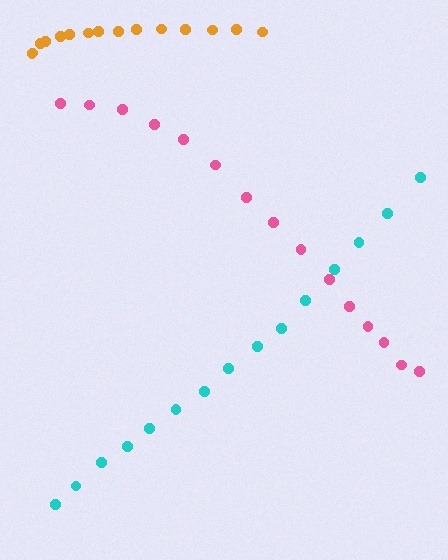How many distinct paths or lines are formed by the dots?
There are 3 distinct paths.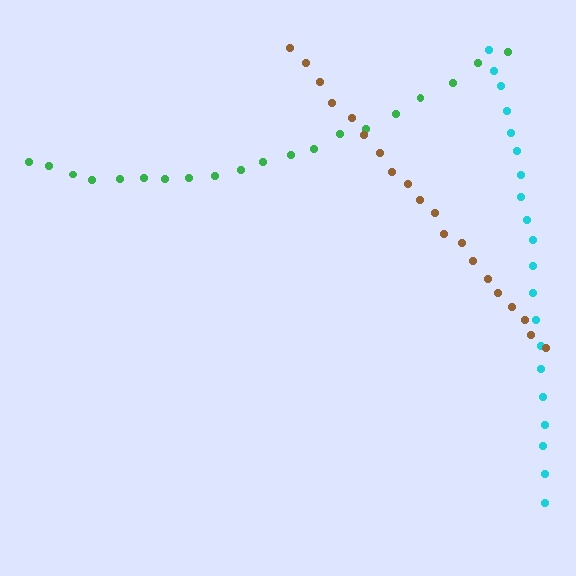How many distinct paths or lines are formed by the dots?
There are 3 distinct paths.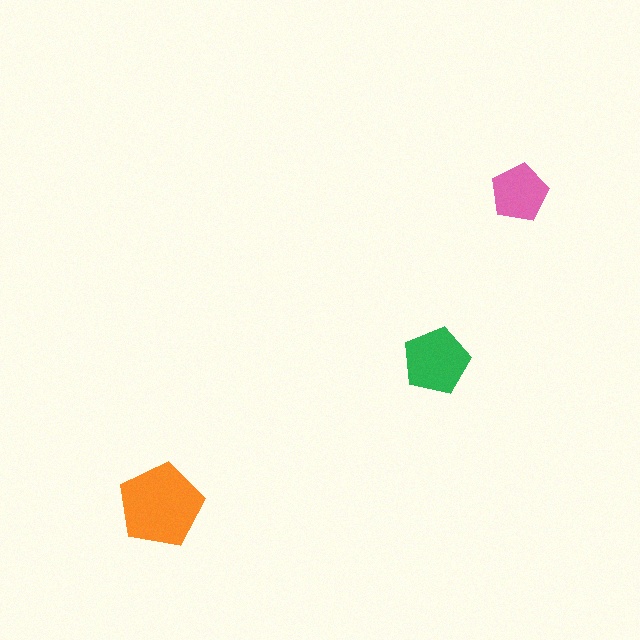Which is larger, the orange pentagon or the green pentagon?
The orange one.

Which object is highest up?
The pink pentagon is topmost.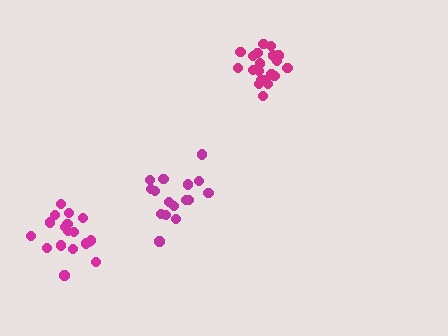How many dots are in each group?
Group 1: 16 dots, Group 2: 21 dots, Group 3: 18 dots (55 total).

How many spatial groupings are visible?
There are 3 spatial groupings.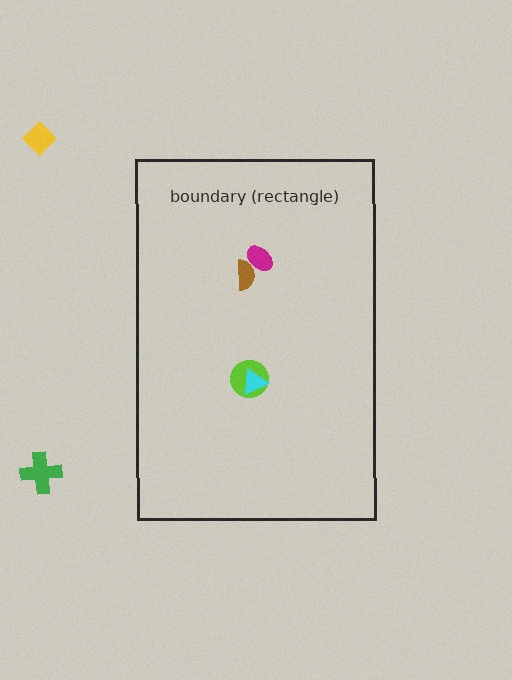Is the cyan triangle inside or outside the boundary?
Inside.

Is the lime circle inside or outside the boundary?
Inside.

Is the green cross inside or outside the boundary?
Outside.